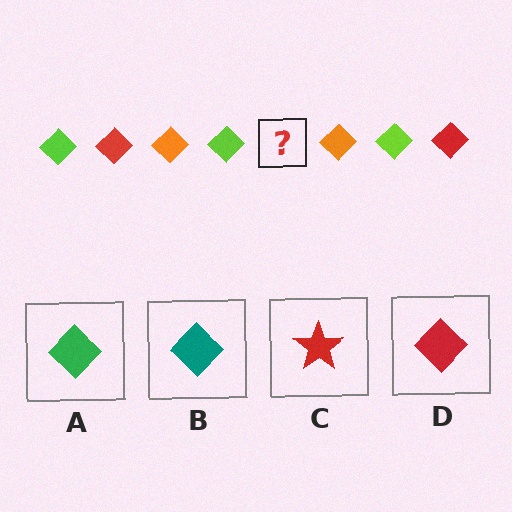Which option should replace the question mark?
Option D.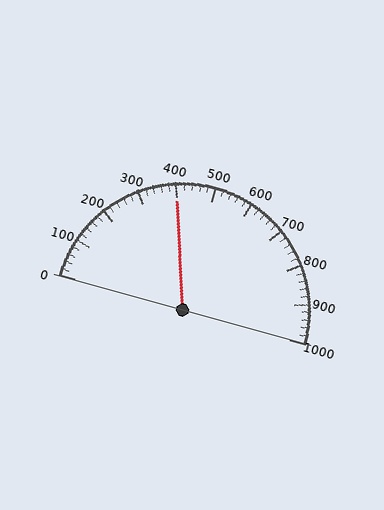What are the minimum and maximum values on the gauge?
The gauge ranges from 0 to 1000.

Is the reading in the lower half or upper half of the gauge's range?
The reading is in the lower half of the range (0 to 1000).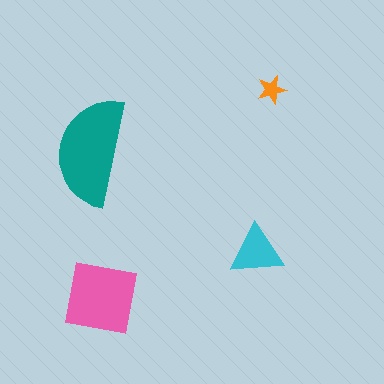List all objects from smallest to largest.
The orange star, the cyan triangle, the pink square, the teal semicircle.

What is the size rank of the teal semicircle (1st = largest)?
1st.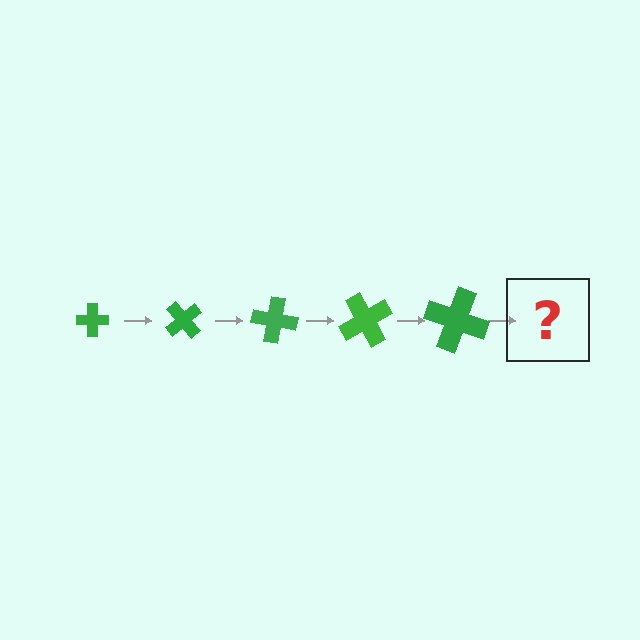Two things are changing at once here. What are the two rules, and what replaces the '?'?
The two rules are that the cross grows larger each step and it rotates 50 degrees each step. The '?' should be a cross, larger than the previous one and rotated 250 degrees from the start.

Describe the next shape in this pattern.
It should be a cross, larger than the previous one and rotated 250 degrees from the start.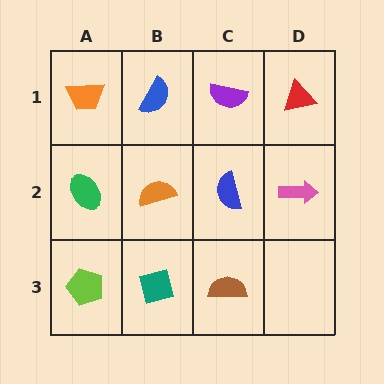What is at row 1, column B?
A blue semicircle.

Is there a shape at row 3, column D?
No, that cell is empty.